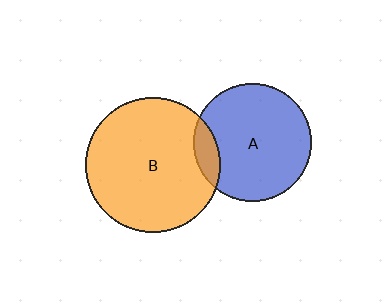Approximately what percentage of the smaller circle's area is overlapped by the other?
Approximately 10%.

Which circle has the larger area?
Circle B (orange).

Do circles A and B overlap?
Yes.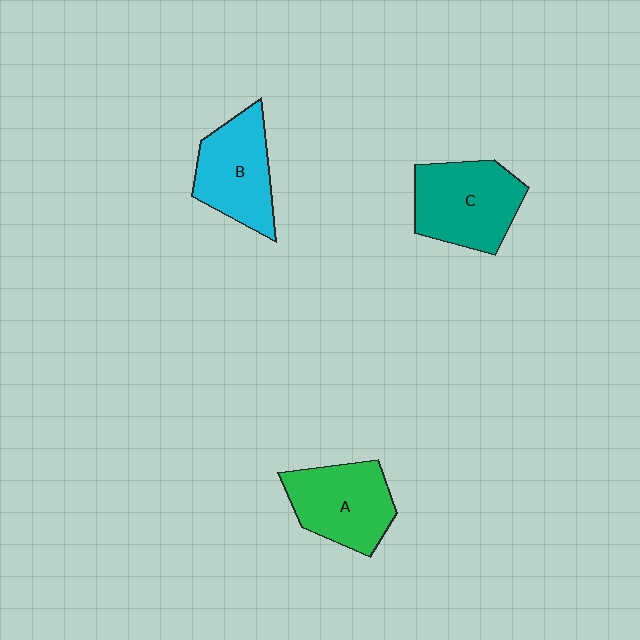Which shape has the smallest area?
Shape B (cyan).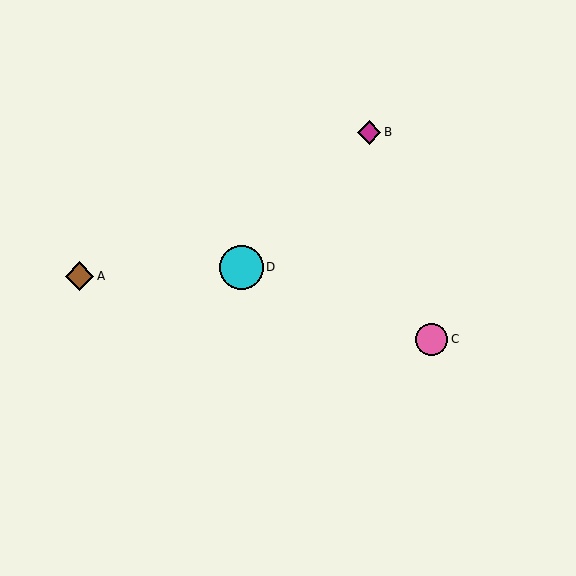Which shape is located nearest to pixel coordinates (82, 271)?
The brown diamond (labeled A) at (80, 276) is nearest to that location.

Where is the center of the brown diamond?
The center of the brown diamond is at (80, 276).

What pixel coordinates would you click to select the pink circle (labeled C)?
Click at (432, 339) to select the pink circle C.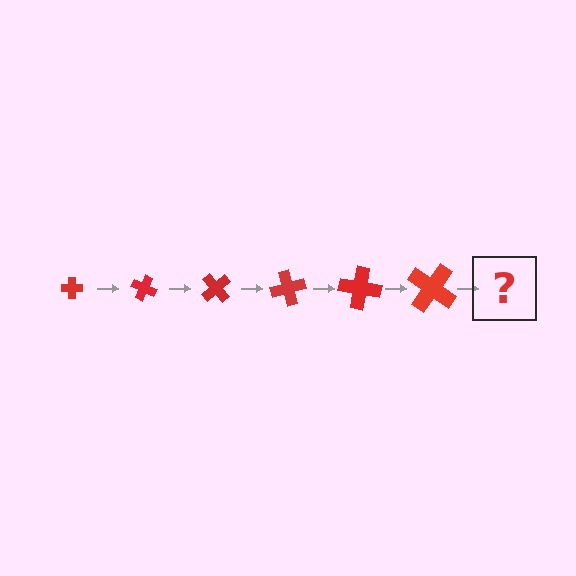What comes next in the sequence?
The next element should be a cross, larger than the previous one and rotated 150 degrees from the start.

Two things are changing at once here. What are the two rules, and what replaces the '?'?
The two rules are that the cross grows larger each step and it rotates 25 degrees each step. The '?' should be a cross, larger than the previous one and rotated 150 degrees from the start.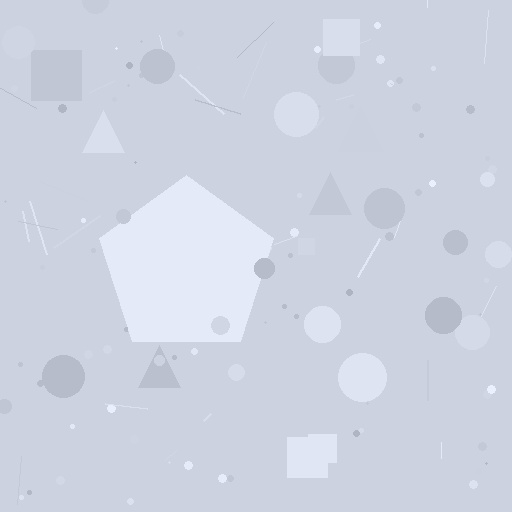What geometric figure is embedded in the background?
A pentagon is embedded in the background.